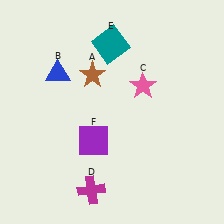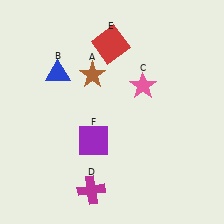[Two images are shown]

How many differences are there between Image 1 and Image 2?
There is 1 difference between the two images.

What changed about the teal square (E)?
In Image 1, E is teal. In Image 2, it changed to red.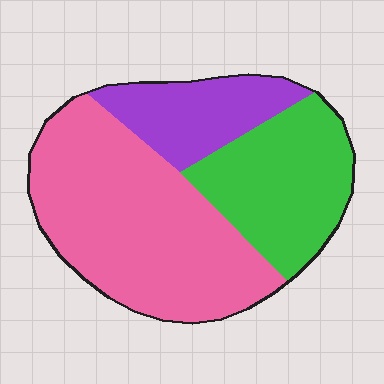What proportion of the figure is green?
Green covers 29% of the figure.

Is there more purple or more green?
Green.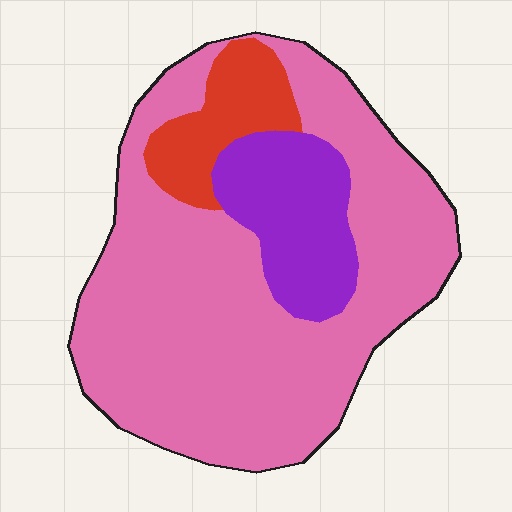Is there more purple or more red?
Purple.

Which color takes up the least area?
Red, at roughly 10%.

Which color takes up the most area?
Pink, at roughly 75%.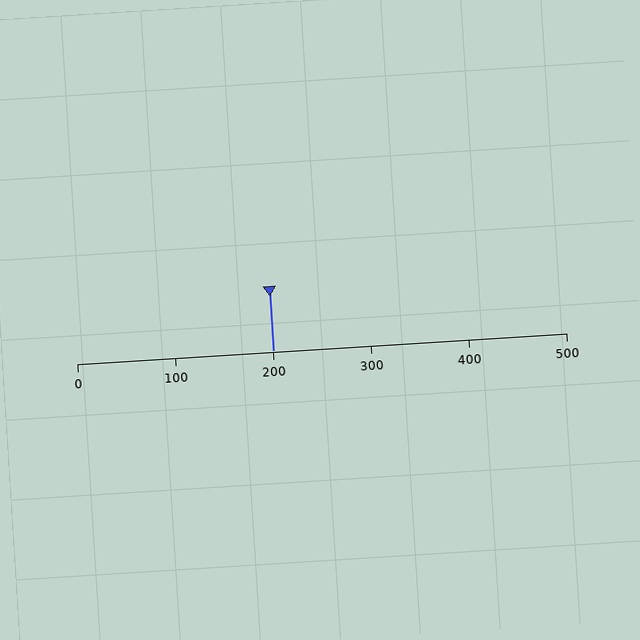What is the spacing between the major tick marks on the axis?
The major ticks are spaced 100 apart.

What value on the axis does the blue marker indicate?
The marker indicates approximately 200.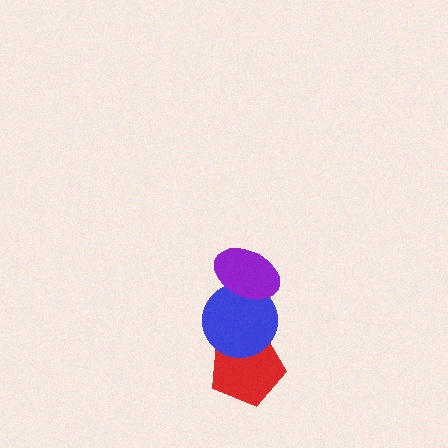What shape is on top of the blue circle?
The purple ellipse is on top of the blue circle.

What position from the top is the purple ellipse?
The purple ellipse is 1st from the top.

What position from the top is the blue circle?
The blue circle is 2nd from the top.